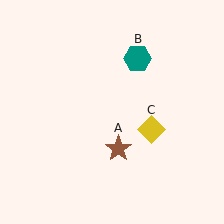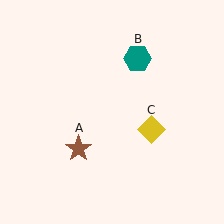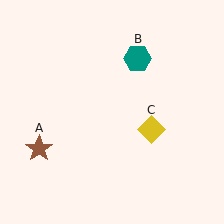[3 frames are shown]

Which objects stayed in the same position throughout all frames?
Teal hexagon (object B) and yellow diamond (object C) remained stationary.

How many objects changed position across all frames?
1 object changed position: brown star (object A).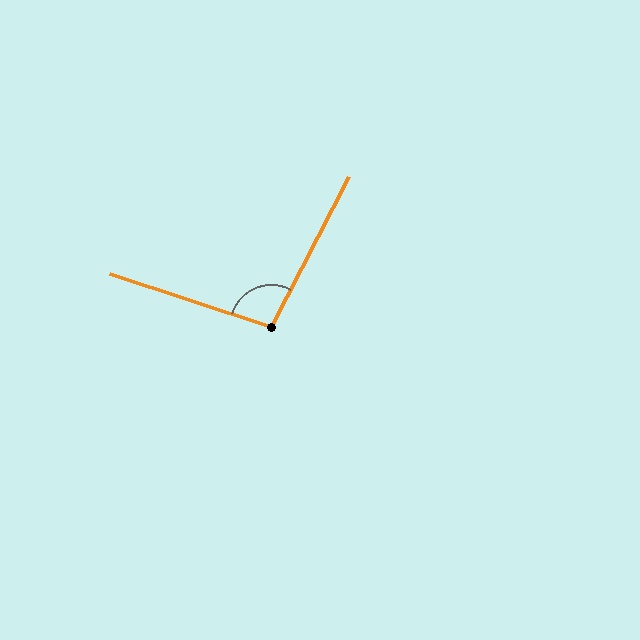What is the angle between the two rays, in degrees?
Approximately 99 degrees.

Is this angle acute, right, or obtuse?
It is obtuse.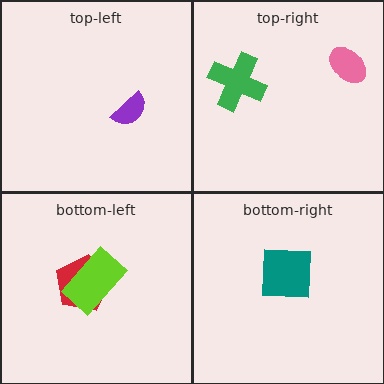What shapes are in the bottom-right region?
The teal square.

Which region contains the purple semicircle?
The top-left region.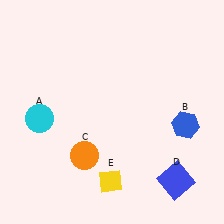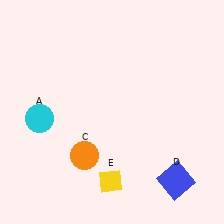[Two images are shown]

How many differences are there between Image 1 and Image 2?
There is 1 difference between the two images.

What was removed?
The blue hexagon (B) was removed in Image 2.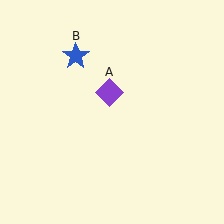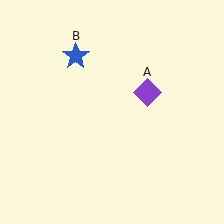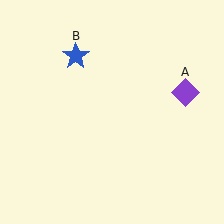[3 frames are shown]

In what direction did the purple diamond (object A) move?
The purple diamond (object A) moved right.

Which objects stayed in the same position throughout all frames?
Blue star (object B) remained stationary.